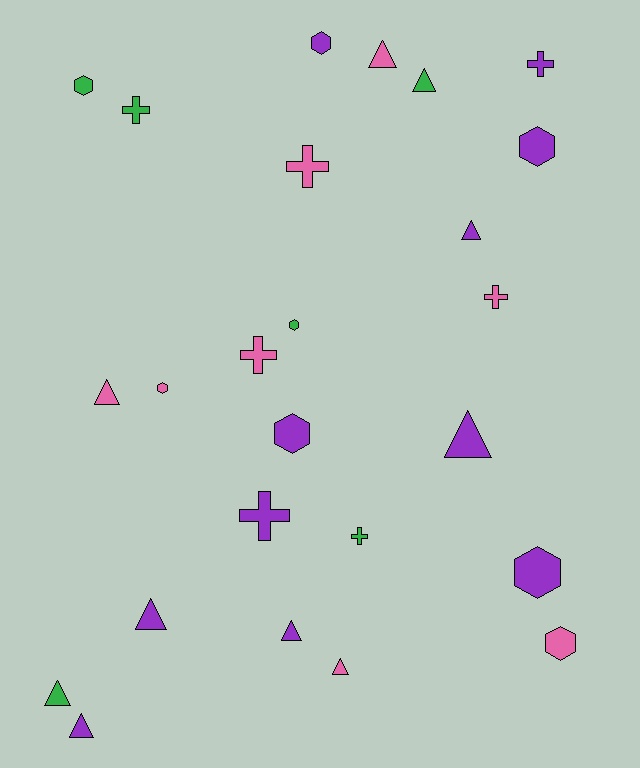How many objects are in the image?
There are 25 objects.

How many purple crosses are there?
There are 2 purple crosses.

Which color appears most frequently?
Purple, with 11 objects.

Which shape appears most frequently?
Triangle, with 10 objects.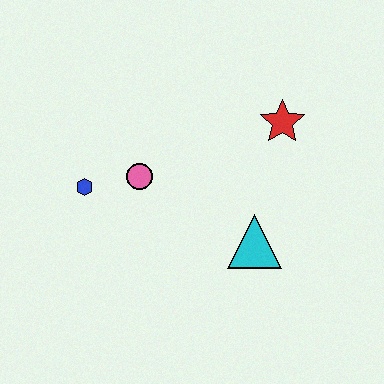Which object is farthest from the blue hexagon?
The red star is farthest from the blue hexagon.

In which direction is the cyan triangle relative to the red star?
The cyan triangle is below the red star.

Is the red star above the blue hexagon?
Yes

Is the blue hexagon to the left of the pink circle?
Yes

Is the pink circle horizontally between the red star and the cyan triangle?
No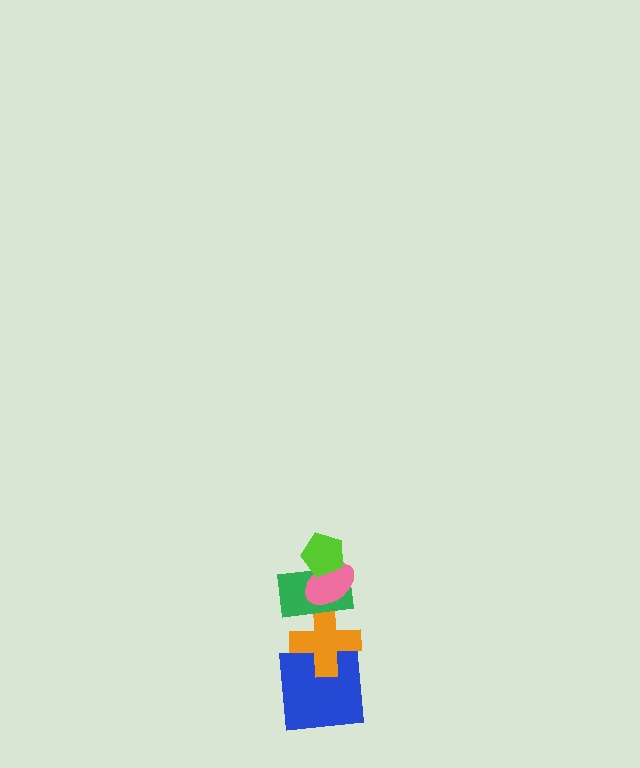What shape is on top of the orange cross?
The green rectangle is on top of the orange cross.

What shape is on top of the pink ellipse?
The lime pentagon is on top of the pink ellipse.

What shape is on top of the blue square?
The orange cross is on top of the blue square.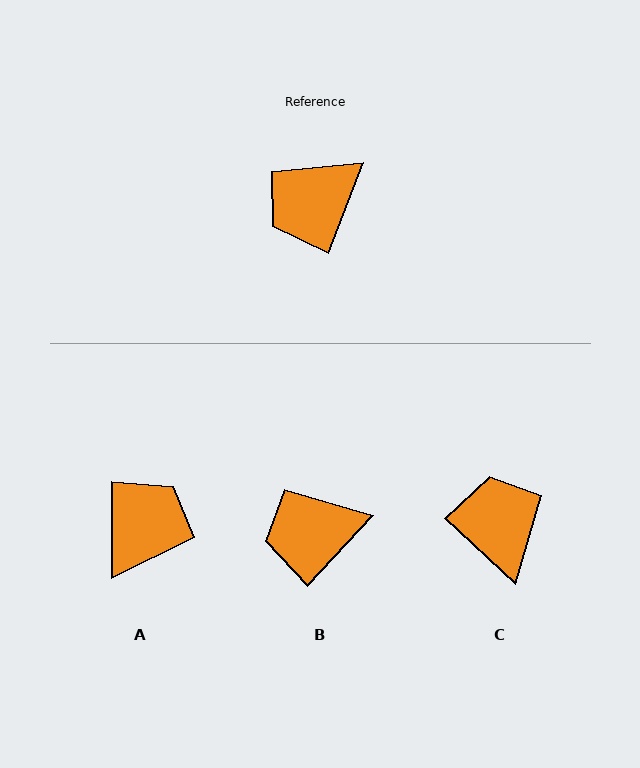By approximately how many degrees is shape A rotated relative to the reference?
Approximately 159 degrees clockwise.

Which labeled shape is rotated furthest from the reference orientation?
A, about 159 degrees away.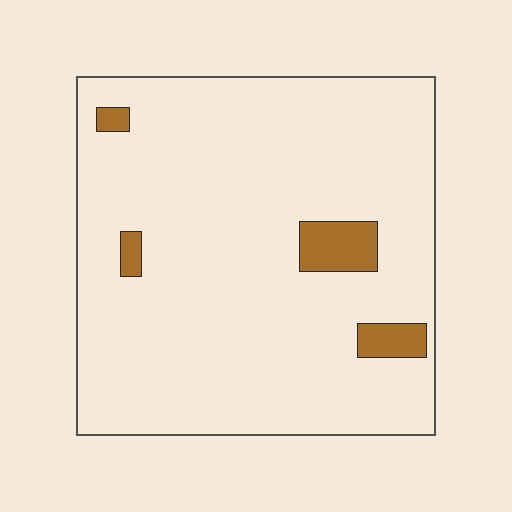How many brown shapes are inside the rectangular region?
4.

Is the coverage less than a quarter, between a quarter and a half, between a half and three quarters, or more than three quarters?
Less than a quarter.